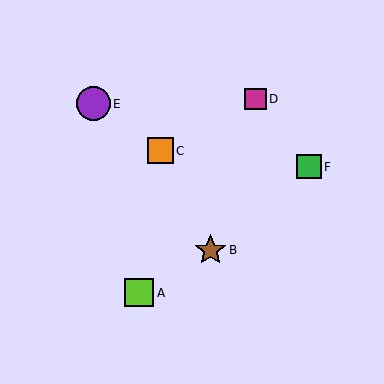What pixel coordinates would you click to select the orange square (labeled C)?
Click at (160, 151) to select the orange square C.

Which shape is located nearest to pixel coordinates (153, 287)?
The lime square (labeled A) at (139, 293) is nearest to that location.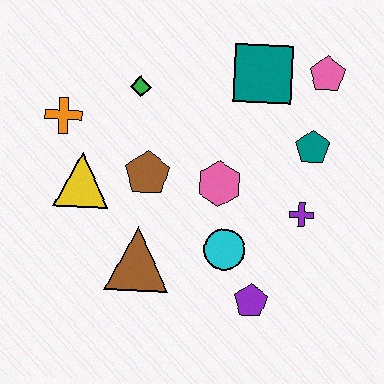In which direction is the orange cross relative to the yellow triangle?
The orange cross is above the yellow triangle.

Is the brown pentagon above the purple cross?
Yes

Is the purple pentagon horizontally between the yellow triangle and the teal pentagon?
Yes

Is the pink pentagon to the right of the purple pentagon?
Yes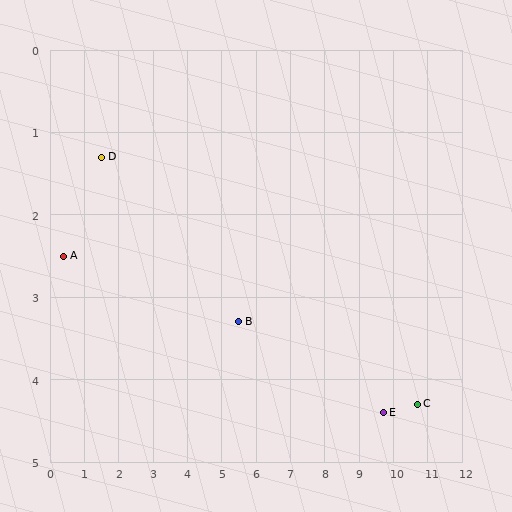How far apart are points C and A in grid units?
Points C and A are about 10.5 grid units apart.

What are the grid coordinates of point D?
Point D is at approximately (1.5, 1.3).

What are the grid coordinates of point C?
Point C is at approximately (10.7, 4.3).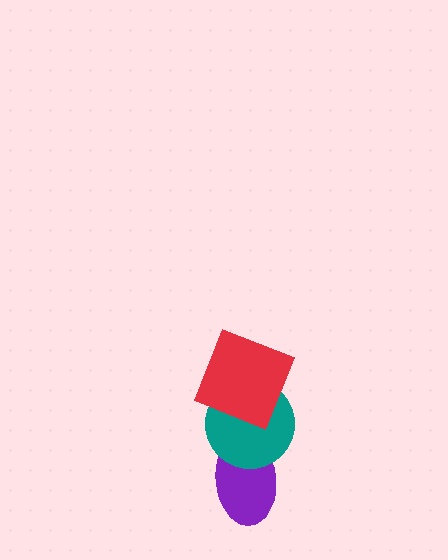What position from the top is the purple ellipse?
The purple ellipse is 3rd from the top.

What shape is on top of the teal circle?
The red square is on top of the teal circle.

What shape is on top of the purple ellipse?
The teal circle is on top of the purple ellipse.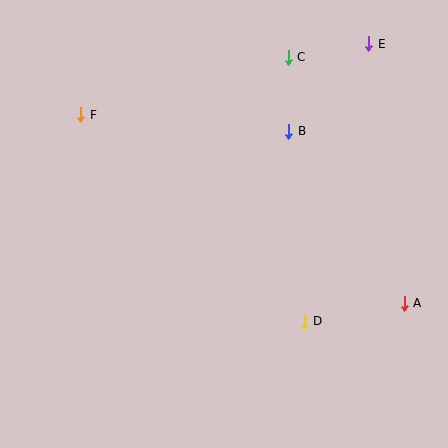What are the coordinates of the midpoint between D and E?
The midpoint between D and E is at (336, 182).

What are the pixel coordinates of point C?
Point C is at (288, 57).